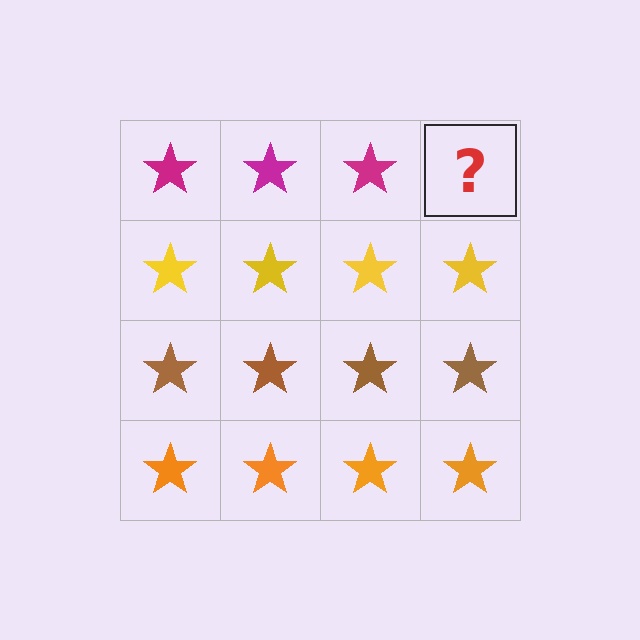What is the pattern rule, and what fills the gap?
The rule is that each row has a consistent color. The gap should be filled with a magenta star.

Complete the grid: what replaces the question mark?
The question mark should be replaced with a magenta star.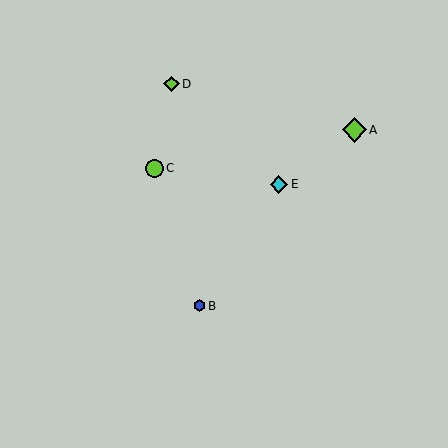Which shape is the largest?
The lime diamond (labeled A) is the largest.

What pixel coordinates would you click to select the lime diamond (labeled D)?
Click at (171, 84) to select the lime diamond D.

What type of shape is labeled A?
Shape A is a lime diamond.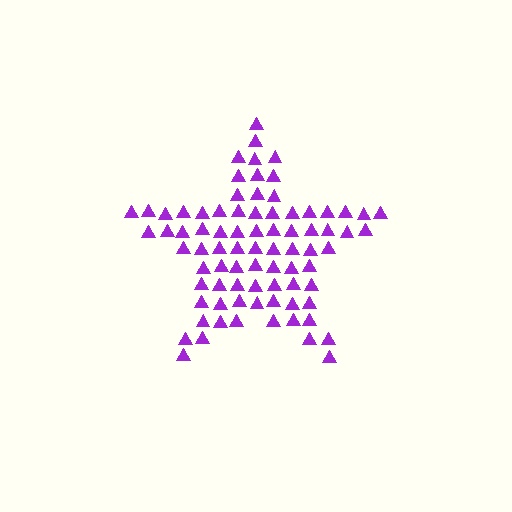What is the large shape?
The large shape is a star.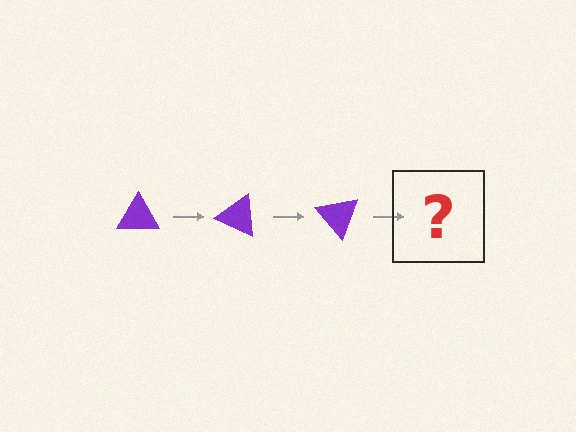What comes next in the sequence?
The next element should be a purple triangle rotated 75 degrees.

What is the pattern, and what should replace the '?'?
The pattern is that the triangle rotates 25 degrees each step. The '?' should be a purple triangle rotated 75 degrees.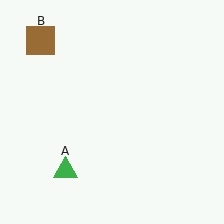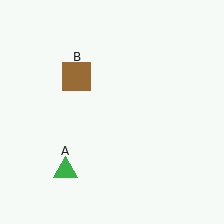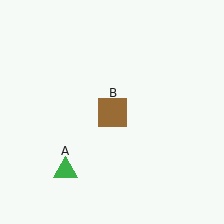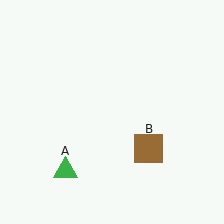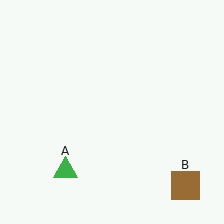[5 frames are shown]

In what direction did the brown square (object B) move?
The brown square (object B) moved down and to the right.